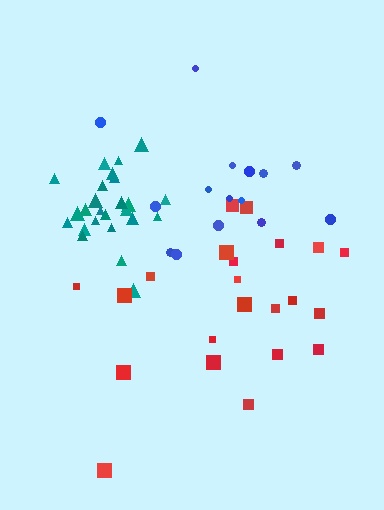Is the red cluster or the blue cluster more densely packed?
Blue.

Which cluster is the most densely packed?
Teal.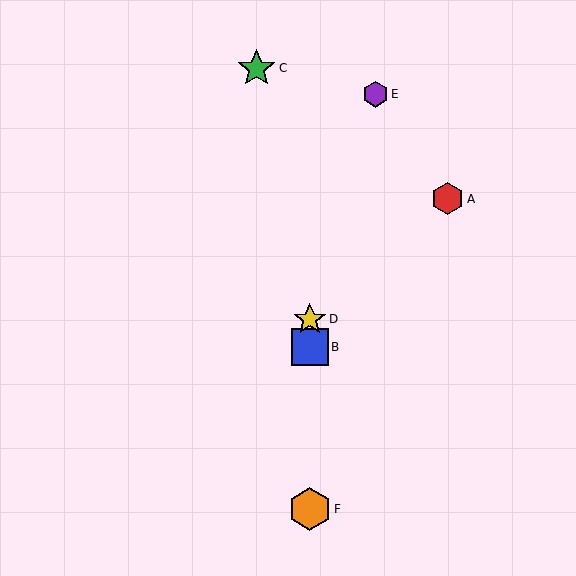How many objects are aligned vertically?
3 objects (B, D, F) are aligned vertically.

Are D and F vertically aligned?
Yes, both are at x≈310.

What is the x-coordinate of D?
Object D is at x≈310.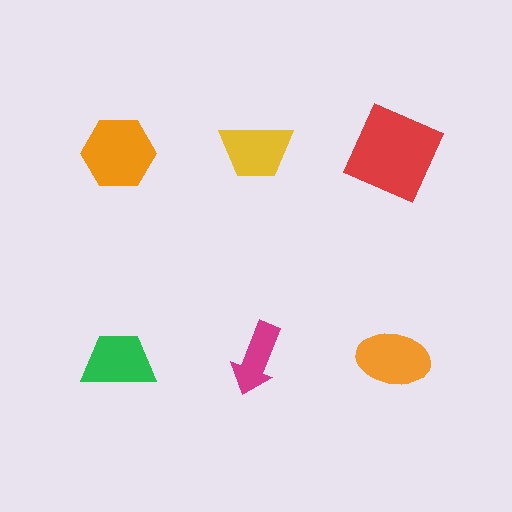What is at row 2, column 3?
An orange ellipse.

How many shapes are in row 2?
3 shapes.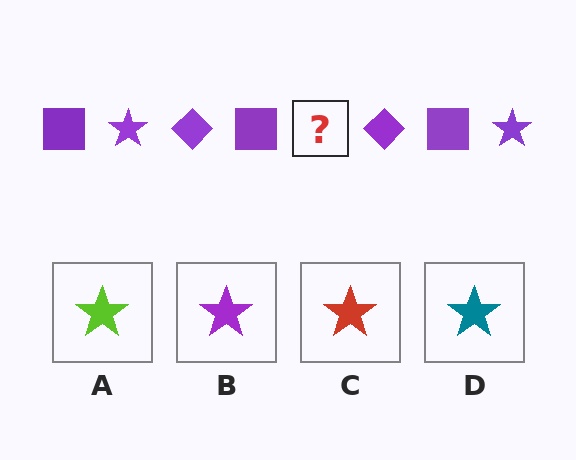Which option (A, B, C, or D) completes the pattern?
B.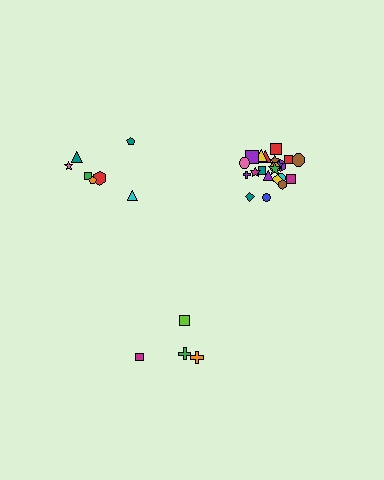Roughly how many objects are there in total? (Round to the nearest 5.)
Roughly 35 objects in total.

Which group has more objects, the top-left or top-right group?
The top-right group.